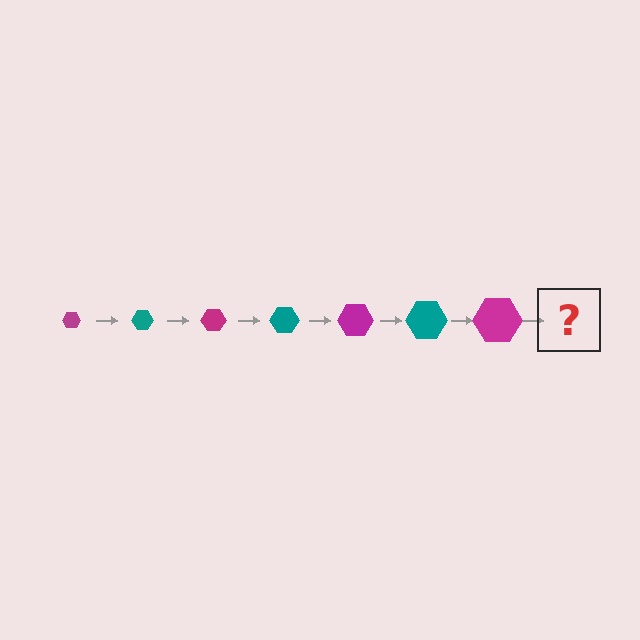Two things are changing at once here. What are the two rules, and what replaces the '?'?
The two rules are that the hexagon grows larger each step and the color cycles through magenta and teal. The '?' should be a teal hexagon, larger than the previous one.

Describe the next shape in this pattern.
It should be a teal hexagon, larger than the previous one.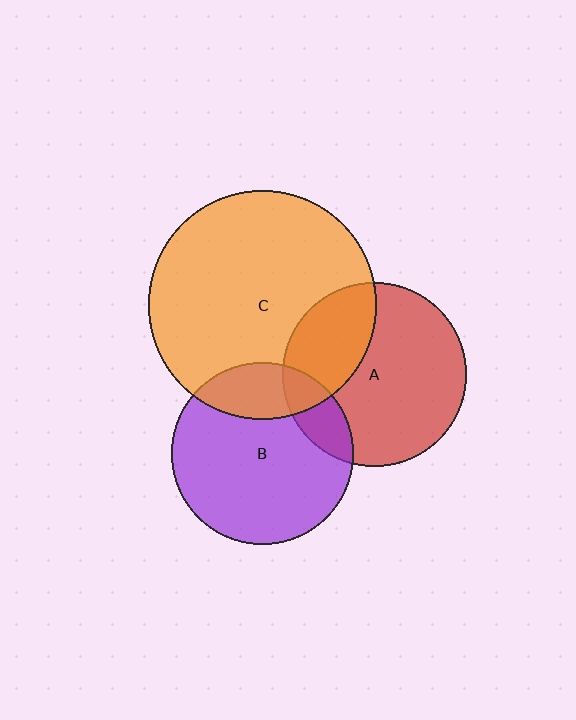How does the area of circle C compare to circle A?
Approximately 1.5 times.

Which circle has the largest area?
Circle C (orange).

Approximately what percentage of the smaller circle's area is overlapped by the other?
Approximately 15%.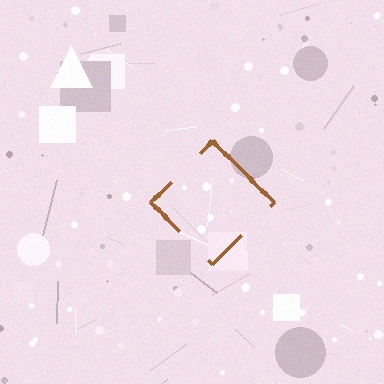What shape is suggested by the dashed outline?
The dashed outline suggests a diamond.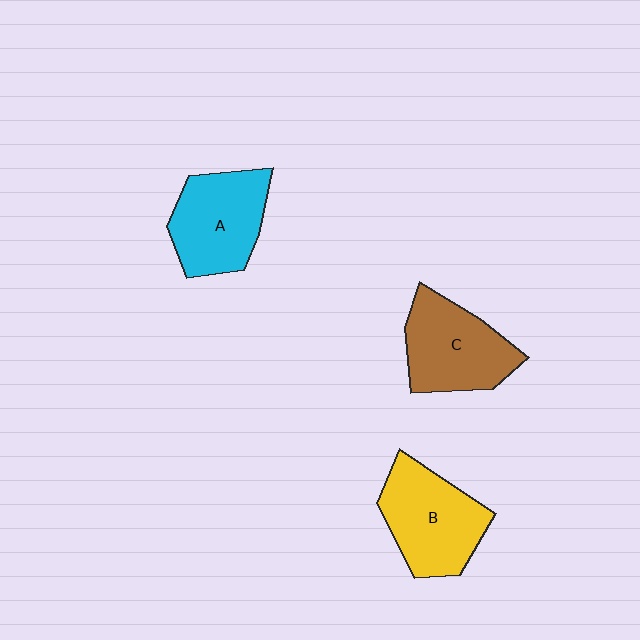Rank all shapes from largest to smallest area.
From largest to smallest: B (yellow), C (brown), A (cyan).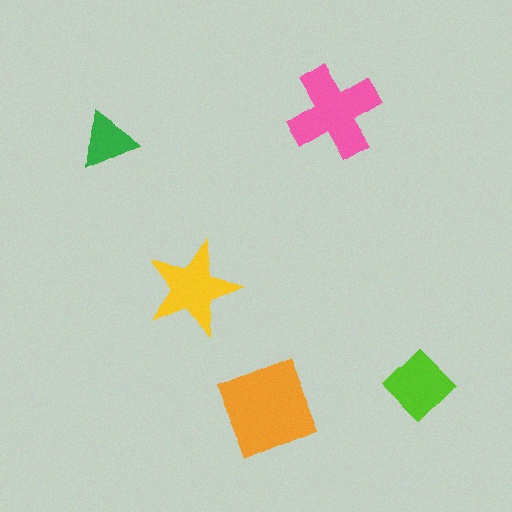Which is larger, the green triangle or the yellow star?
The yellow star.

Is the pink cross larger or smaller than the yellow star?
Larger.